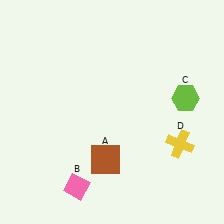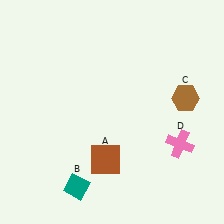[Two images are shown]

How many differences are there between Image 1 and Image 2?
There are 3 differences between the two images.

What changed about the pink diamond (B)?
In Image 1, B is pink. In Image 2, it changed to teal.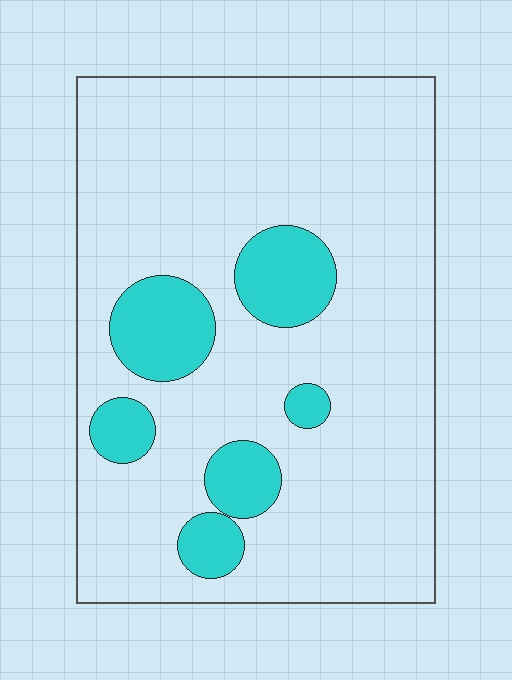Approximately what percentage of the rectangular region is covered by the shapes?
Approximately 15%.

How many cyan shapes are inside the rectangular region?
6.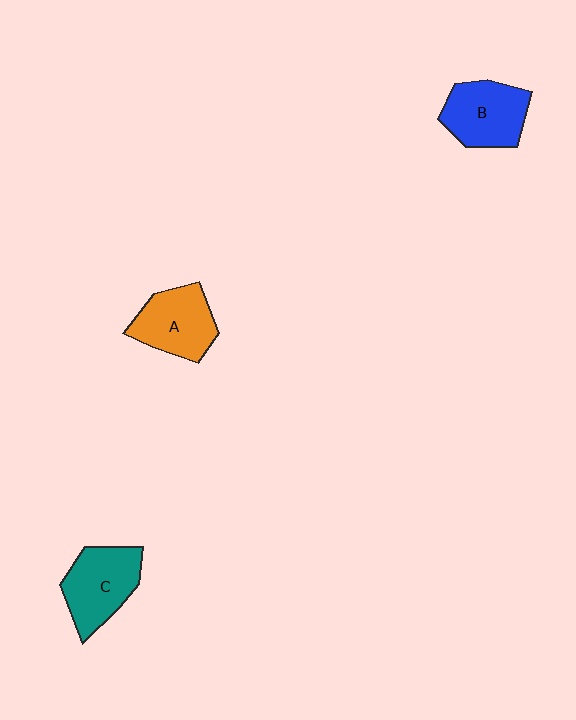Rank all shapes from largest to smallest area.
From largest to smallest: C (teal), B (blue), A (orange).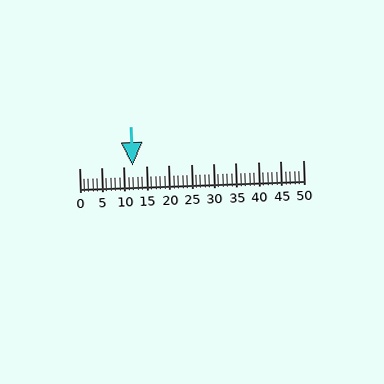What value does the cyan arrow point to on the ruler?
The cyan arrow points to approximately 12.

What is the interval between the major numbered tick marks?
The major tick marks are spaced 5 units apart.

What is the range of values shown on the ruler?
The ruler shows values from 0 to 50.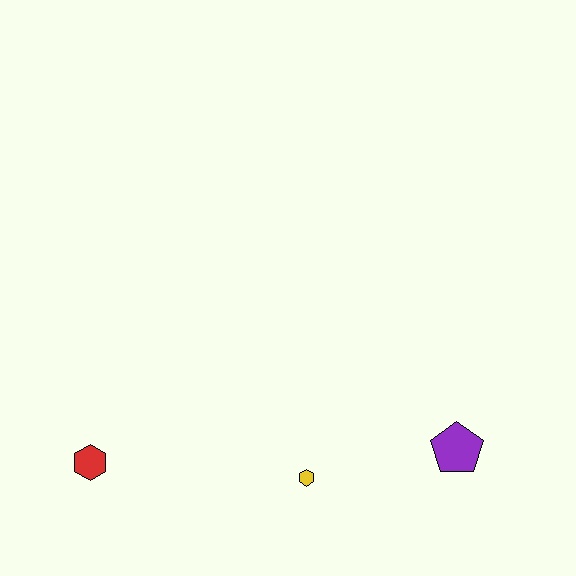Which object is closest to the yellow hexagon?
The purple pentagon is closest to the yellow hexagon.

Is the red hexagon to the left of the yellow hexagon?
Yes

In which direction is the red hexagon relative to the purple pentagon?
The red hexagon is to the left of the purple pentagon.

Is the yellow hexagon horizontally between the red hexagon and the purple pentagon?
Yes